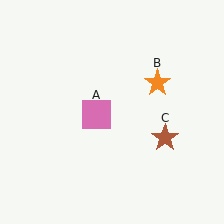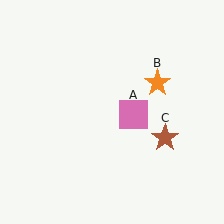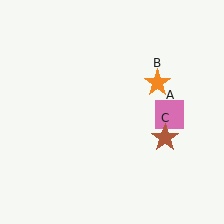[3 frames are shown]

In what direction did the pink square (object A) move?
The pink square (object A) moved right.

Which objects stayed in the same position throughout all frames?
Orange star (object B) and brown star (object C) remained stationary.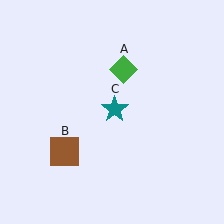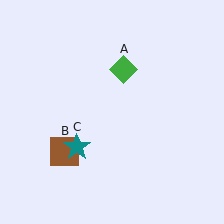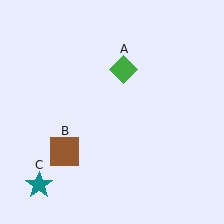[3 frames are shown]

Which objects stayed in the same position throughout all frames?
Green diamond (object A) and brown square (object B) remained stationary.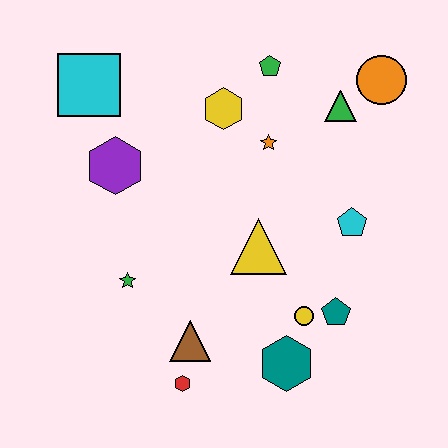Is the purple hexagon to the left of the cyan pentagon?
Yes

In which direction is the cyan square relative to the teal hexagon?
The cyan square is above the teal hexagon.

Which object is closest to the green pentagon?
The yellow hexagon is closest to the green pentagon.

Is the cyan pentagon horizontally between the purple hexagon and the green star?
No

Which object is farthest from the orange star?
The red hexagon is farthest from the orange star.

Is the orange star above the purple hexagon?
Yes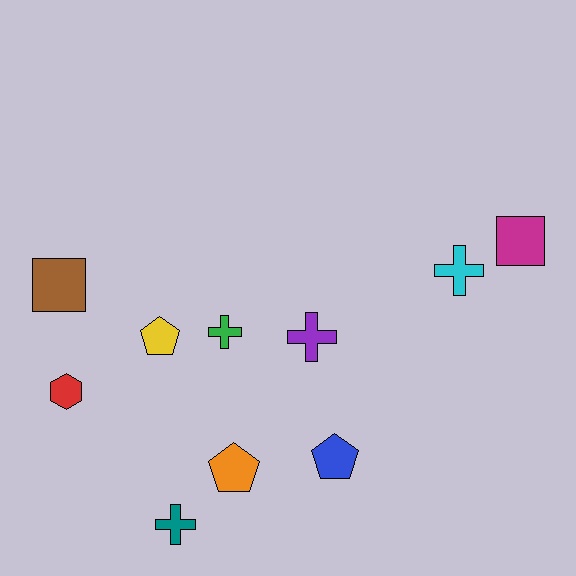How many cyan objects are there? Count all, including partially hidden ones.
There is 1 cyan object.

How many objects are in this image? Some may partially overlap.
There are 10 objects.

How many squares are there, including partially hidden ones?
There are 2 squares.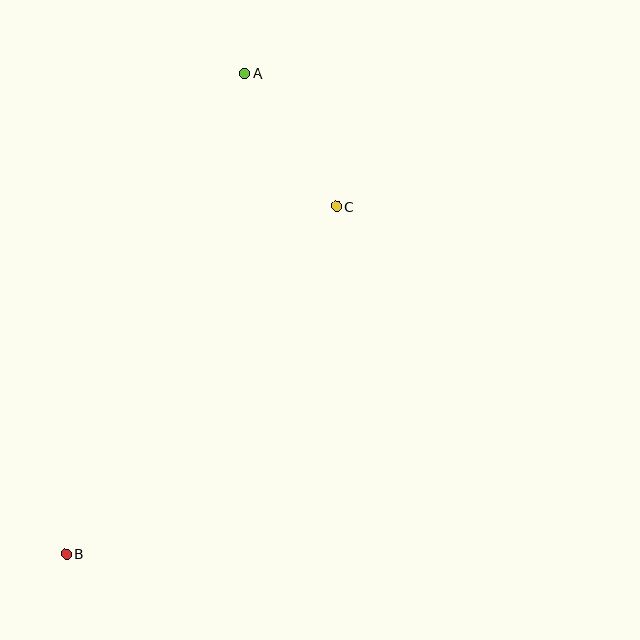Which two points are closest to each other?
Points A and C are closest to each other.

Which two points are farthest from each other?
Points A and B are farthest from each other.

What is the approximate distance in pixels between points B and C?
The distance between B and C is approximately 441 pixels.